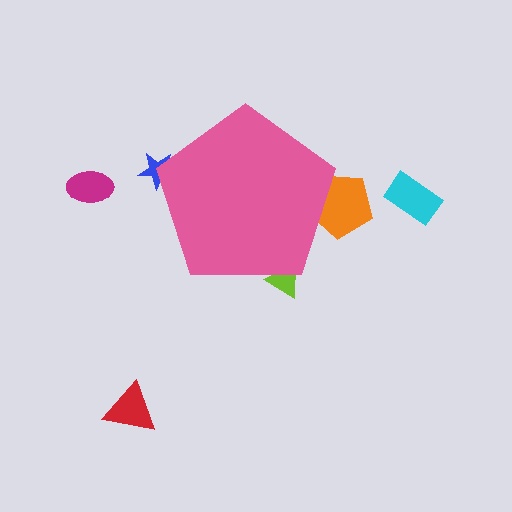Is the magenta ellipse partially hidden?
No, the magenta ellipse is fully visible.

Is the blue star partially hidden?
Yes, the blue star is partially hidden behind the pink pentagon.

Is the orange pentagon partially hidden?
Yes, the orange pentagon is partially hidden behind the pink pentagon.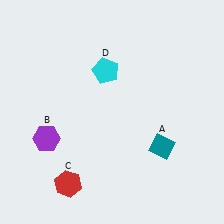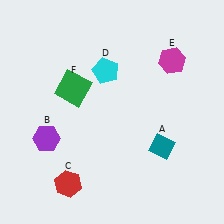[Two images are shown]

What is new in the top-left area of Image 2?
A green square (F) was added in the top-left area of Image 2.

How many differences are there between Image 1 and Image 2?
There are 2 differences between the two images.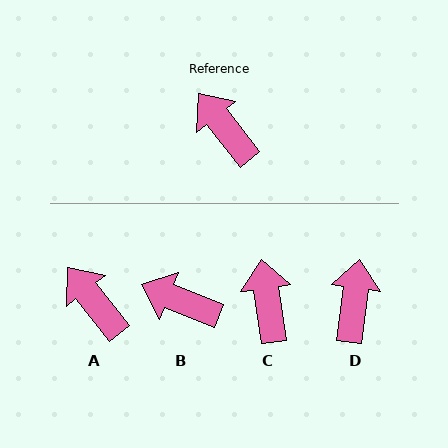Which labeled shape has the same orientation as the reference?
A.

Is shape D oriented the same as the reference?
No, it is off by about 46 degrees.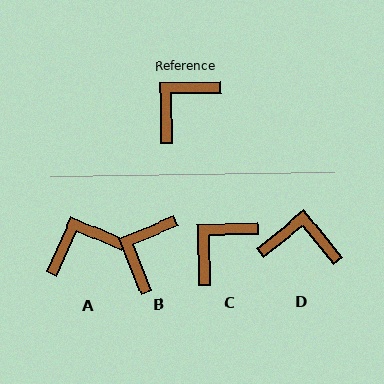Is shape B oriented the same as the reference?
No, it is off by about 21 degrees.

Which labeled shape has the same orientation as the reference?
C.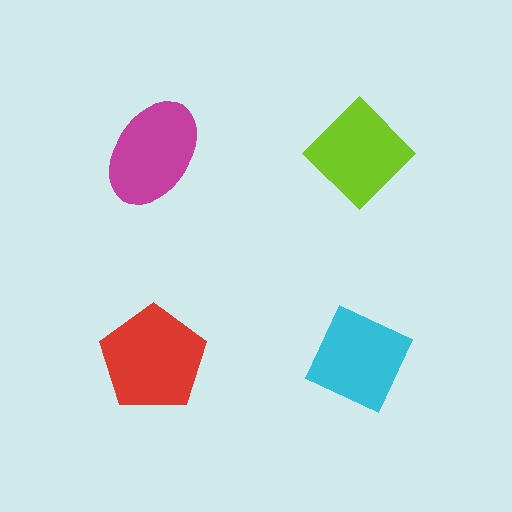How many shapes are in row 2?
2 shapes.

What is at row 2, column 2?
A cyan diamond.